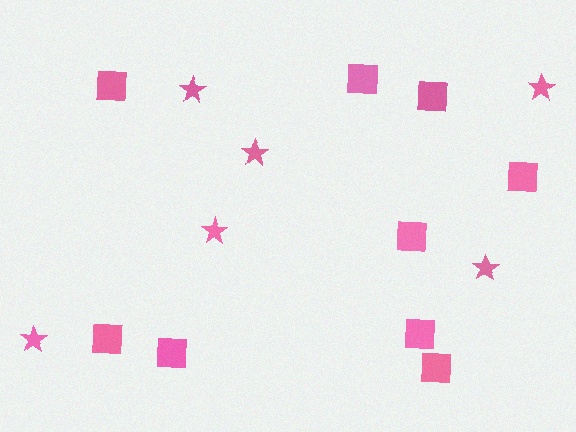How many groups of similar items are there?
There are 2 groups: one group of stars (6) and one group of squares (9).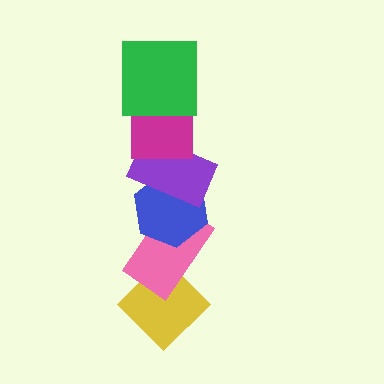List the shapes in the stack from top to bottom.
From top to bottom: the green square, the magenta square, the purple rectangle, the blue hexagon, the pink rectangle, the yellow diamond.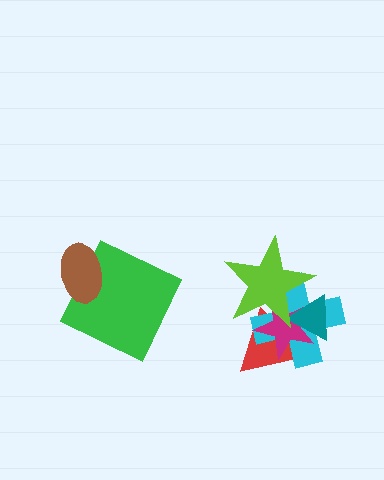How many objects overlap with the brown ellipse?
1 object overlaps with the brown ellipse.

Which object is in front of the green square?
The brown ellipse is in front of the green square.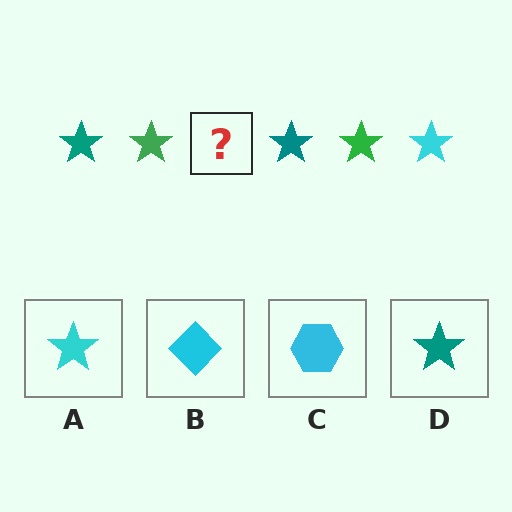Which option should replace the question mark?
Option A.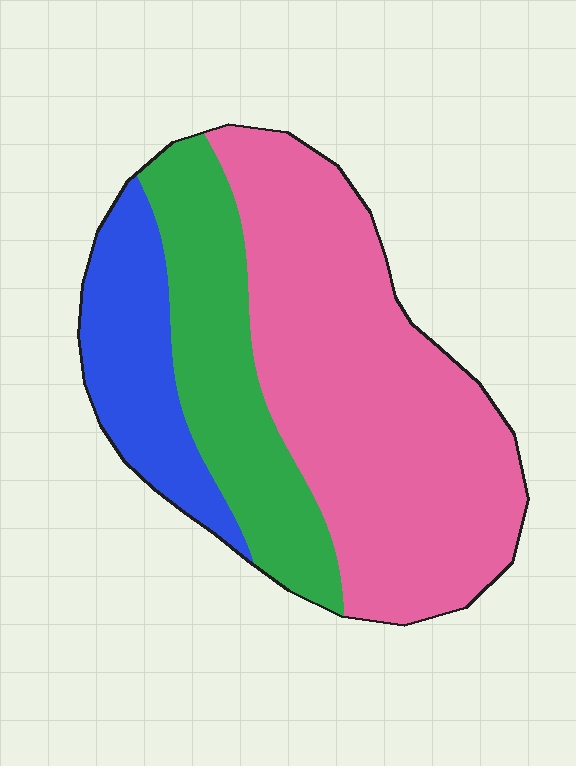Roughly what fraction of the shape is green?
Green covers around 25% of the shape.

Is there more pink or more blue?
Pink.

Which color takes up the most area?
Pink, at roughly 55%.